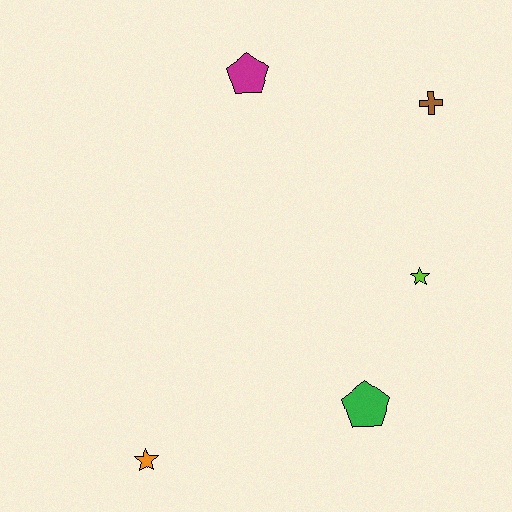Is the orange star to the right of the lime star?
No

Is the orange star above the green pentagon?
No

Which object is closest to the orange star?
The green pentagon is closest to the orange star.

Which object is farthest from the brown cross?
The orange star is farthest from the brown cross.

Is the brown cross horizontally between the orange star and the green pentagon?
No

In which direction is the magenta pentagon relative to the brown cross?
The magenta pentagon is to the left of the brown cross.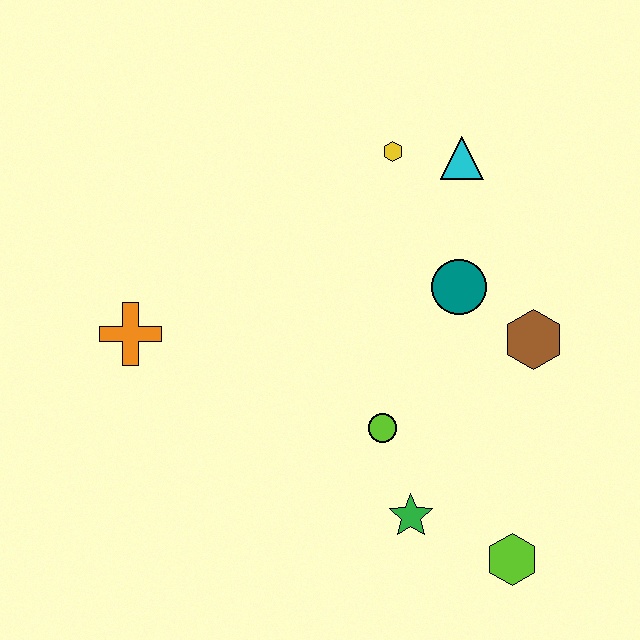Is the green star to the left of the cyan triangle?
Yes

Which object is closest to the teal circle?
The brown hexagon is closest to the teal circle.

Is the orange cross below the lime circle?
No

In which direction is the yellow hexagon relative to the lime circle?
The yellow hexagon is above the lime circle.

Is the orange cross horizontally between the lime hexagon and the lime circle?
No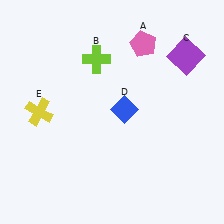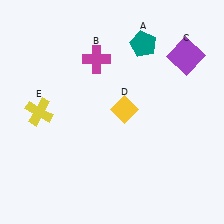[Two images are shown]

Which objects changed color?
A changed from pink to teal. B changed from lime to magenta. D changed from blue to yellow.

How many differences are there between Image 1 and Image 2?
There are 3 differences between the two images.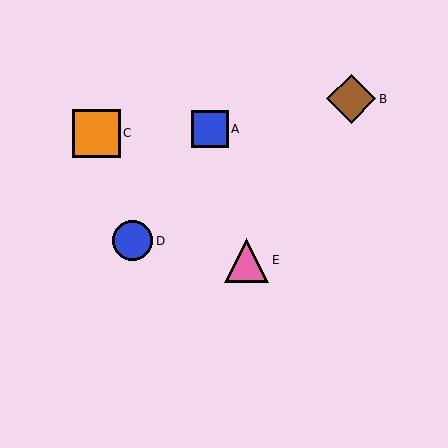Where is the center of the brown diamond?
The center of the brown diamond is at (351, 99).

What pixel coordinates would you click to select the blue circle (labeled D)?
Click at (133, 241) to select the blue circle D.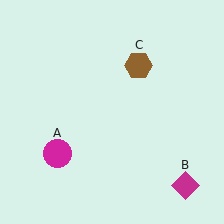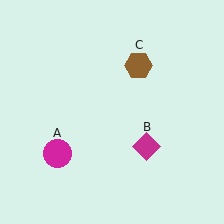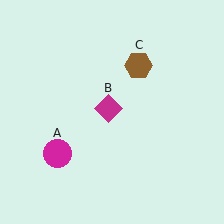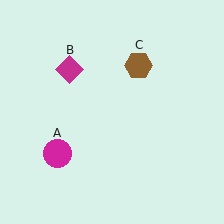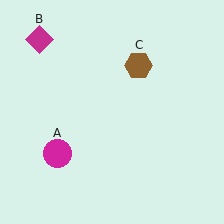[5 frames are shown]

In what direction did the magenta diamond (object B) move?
The magenta diamond (object B) moved up and to the left.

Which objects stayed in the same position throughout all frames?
Magenta circle (object A) and brown hexagon (object C) remained stationary.